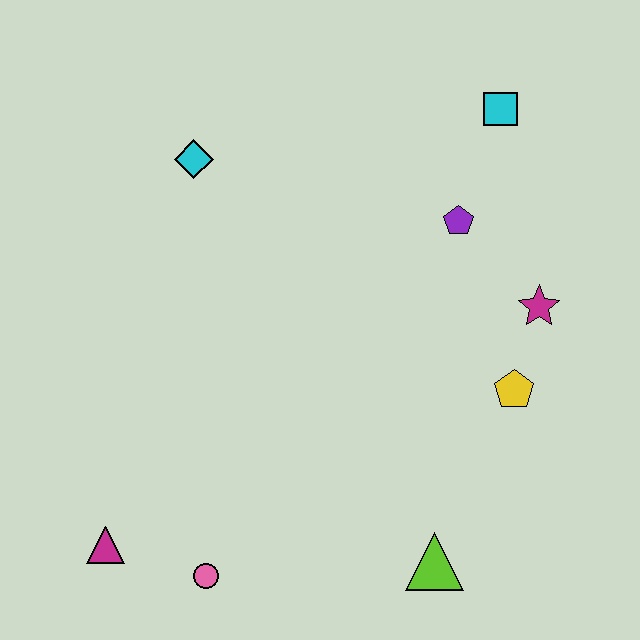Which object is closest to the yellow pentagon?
The magenta star is closest to the yellow pentagon.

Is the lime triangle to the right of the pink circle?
Yes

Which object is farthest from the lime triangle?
The cyan diamond is farthest from the lime triangle.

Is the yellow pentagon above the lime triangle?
Yes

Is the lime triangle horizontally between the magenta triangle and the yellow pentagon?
Yes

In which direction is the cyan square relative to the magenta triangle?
The cyan square is above the magenta triangle.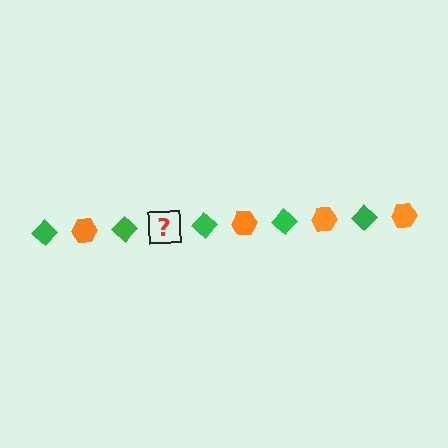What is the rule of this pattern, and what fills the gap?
The rule is that the pattern alternates between green diamond and orange hexagon. The gap should be filled with an orange hexagon.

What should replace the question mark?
The question mark should be replaced with an orange hexagon.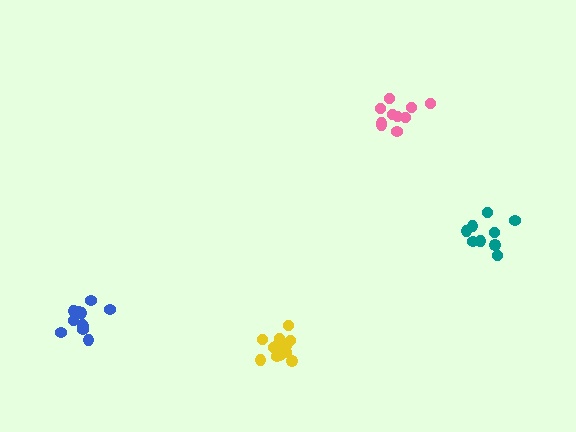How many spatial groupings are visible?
There are 4 spatial groupings.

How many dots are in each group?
Group 1: 9 dots, Group 2: 11 dots, Group 3: 15 dots, Group 4: 10 dots (45 total).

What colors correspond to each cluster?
The clusters are colored: teal, blue, yellow, pink.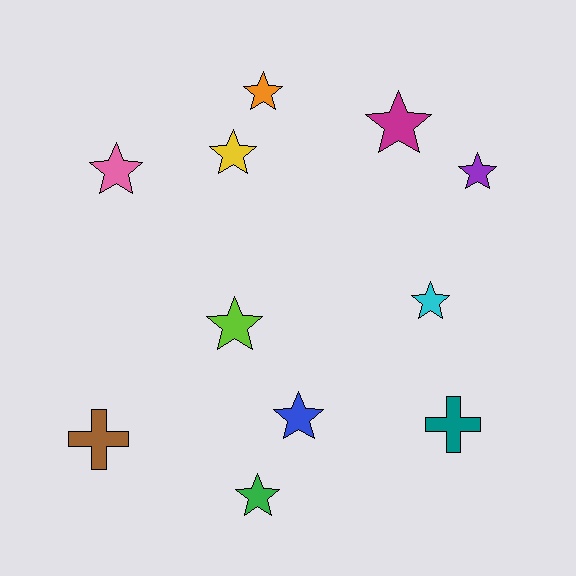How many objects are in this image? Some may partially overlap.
There are 11 objects.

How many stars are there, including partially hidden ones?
There are 9 stars.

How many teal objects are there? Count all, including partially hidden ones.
There is 1 teal object.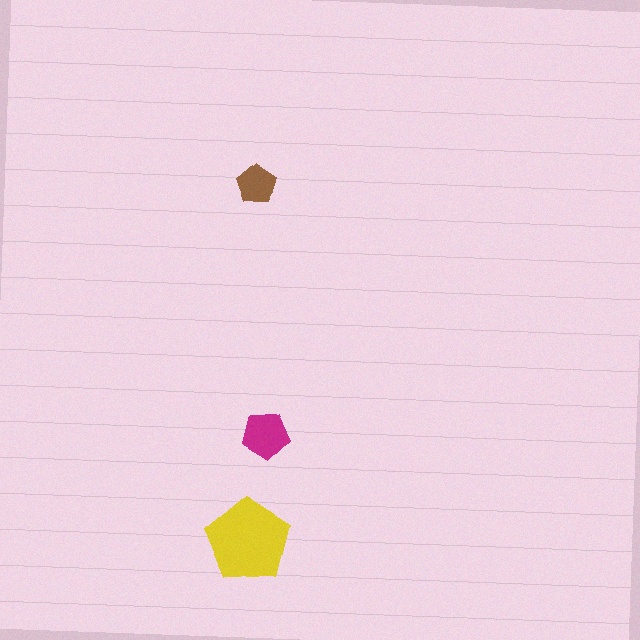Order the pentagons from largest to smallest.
the yellow one, the magenta one, the brown one.